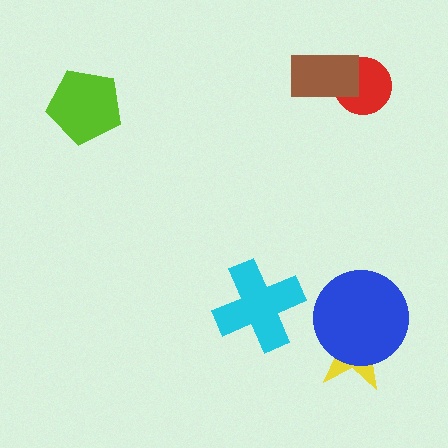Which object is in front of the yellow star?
The blue circle is in front of the yellow star.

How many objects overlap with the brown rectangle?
1 object overlaps with the brown rectangle.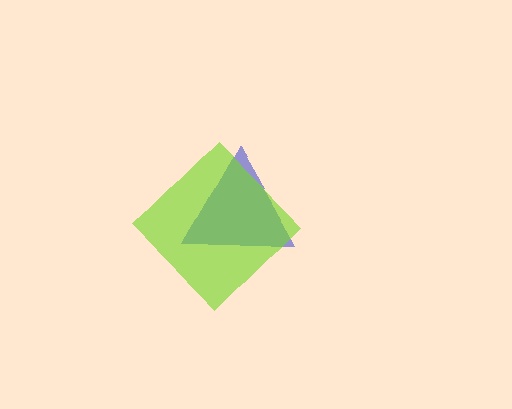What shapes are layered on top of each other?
The layered shapes are: a blue triangle, a lime diamond.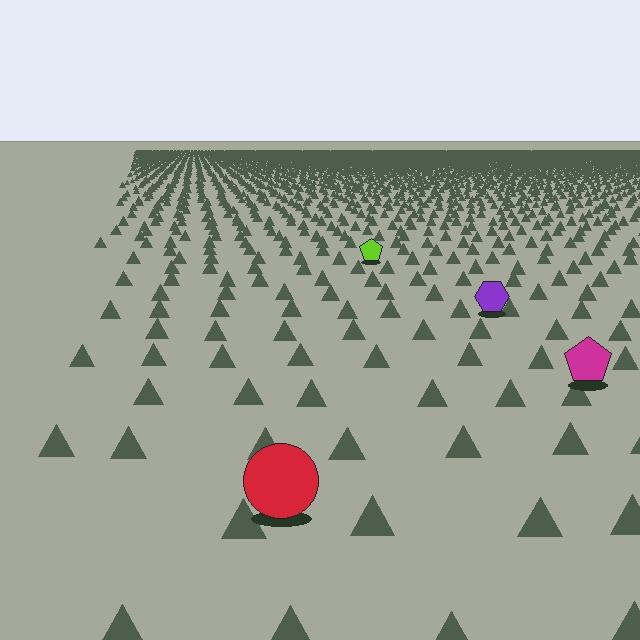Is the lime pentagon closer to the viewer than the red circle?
No. The red circle is closer — you can tell from the texture gradient: the ground texture is coarser near it.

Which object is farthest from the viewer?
The lime pentagon is farthest from the viewer. It appears smaller and the ground texture around it is denser.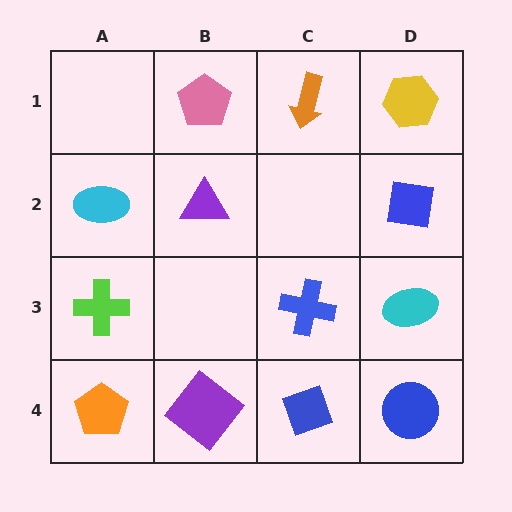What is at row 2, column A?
A cyan ellipse.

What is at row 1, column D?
A yellow hexagon.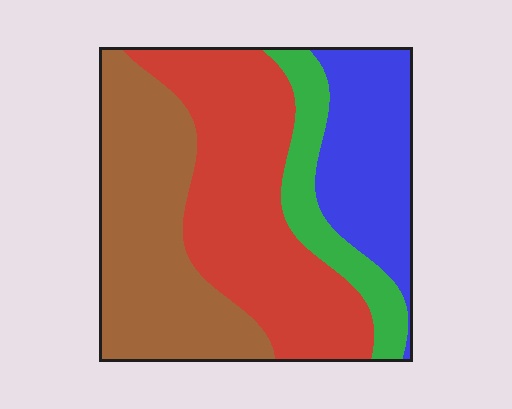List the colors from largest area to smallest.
From largest to smallest: red, brown, blue, green.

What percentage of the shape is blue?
Blue covers 20% of the shape.